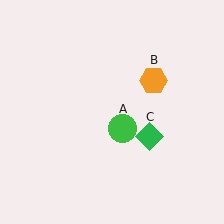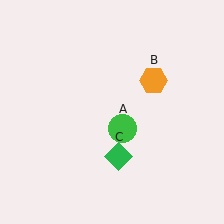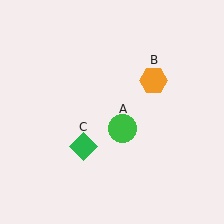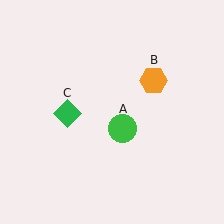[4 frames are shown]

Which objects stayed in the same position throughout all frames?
Green circle (object A) and orange hexagon (object B) remained stationary.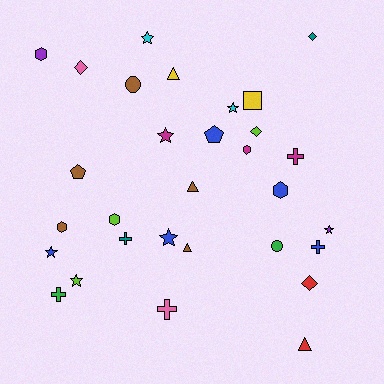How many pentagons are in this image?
There are 2 pentagons.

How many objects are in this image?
There are 30 objects.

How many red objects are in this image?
There are 2 red objects.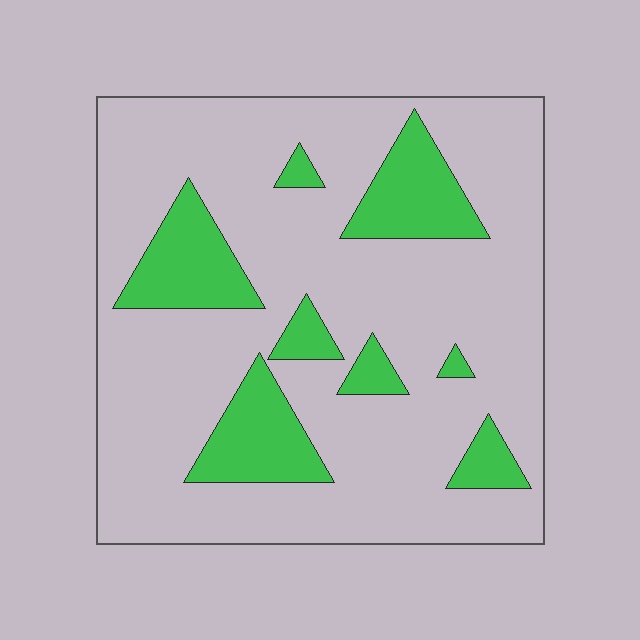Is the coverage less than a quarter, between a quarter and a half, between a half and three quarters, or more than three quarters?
Less than a quarter.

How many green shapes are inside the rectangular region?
8.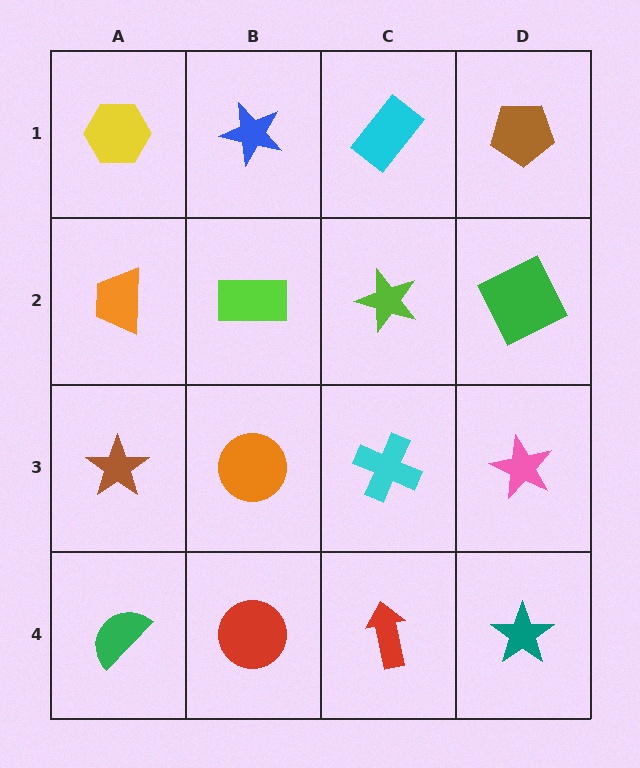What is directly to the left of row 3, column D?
A cyan cross.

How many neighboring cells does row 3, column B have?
4.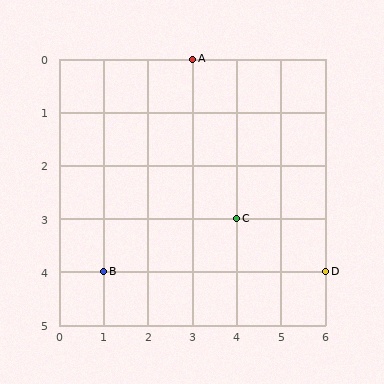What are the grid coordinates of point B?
Point B is at grid coordinates (1, 4).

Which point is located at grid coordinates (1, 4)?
Point B is at (1, 4).